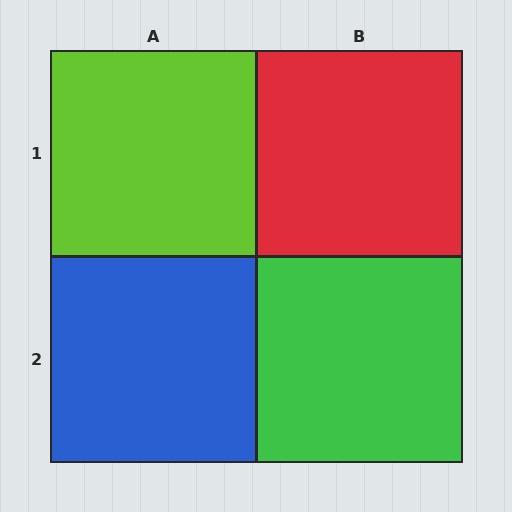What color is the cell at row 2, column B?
Green.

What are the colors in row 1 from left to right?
Lime, red.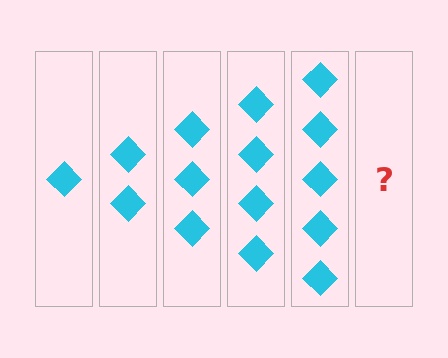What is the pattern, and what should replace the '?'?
The pattern is that each step adds one more diamond. The '?' should be 6 diamonds.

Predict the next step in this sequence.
The next step is 6 diamonds.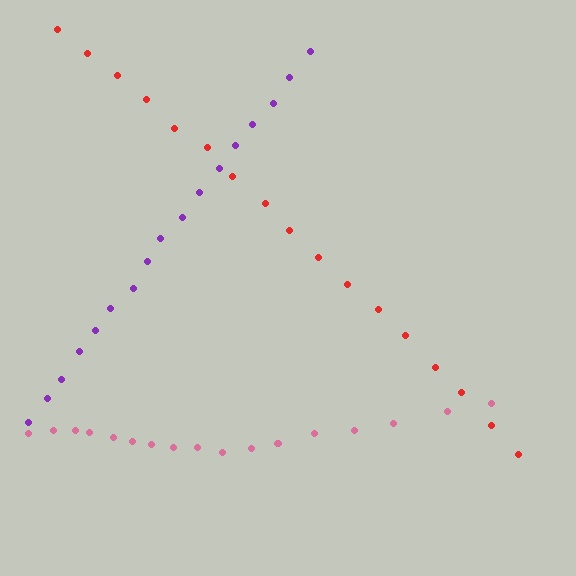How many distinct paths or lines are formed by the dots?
There are 3 distinct paths.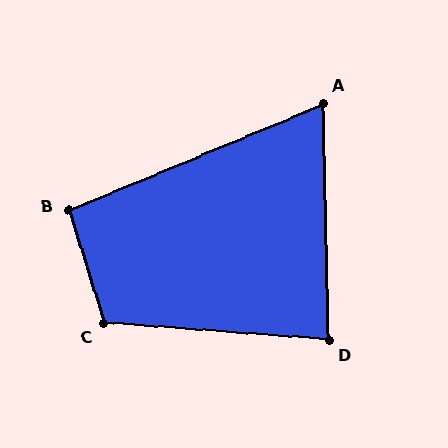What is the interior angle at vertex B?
Approximately 95 degrees (obtuse).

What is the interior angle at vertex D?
Approximately 85 degrees (acute).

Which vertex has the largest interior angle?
C, at approximately 111 degrees.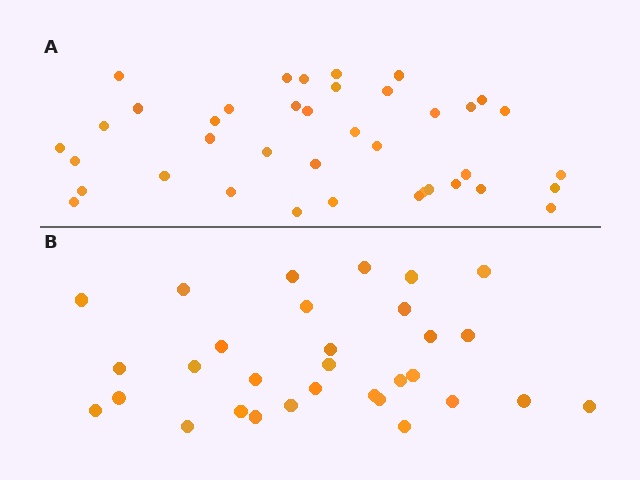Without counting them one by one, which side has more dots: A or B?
Region A (the top region) has more dots.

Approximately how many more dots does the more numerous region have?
Region A has roughly 8 or so more dots than region B.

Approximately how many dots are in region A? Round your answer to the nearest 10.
About 40 dots. (The exact count is 39, which rounds to 40.)